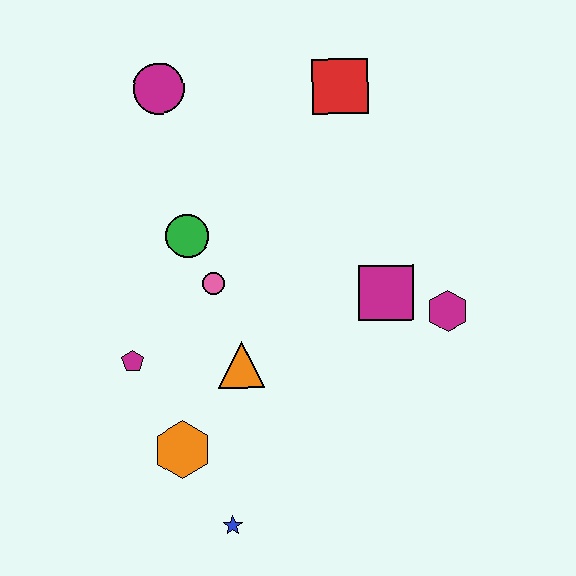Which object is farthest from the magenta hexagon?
The magenta circle is farthest from the magenta hexagon.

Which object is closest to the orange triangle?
The pink circle is closest to the orange triangle.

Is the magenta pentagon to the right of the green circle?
No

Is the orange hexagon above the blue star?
Yes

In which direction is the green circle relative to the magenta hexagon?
The green circle is to the left of the magenta hexagon.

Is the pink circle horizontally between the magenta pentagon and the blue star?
Yes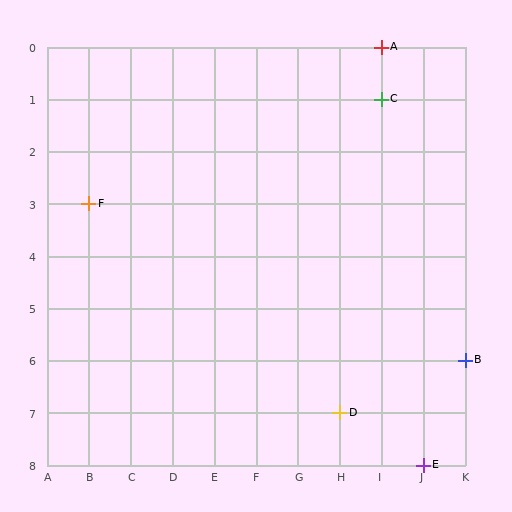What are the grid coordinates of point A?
Point A is at grid coordinates (I, 0).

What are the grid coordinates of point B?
Point B is at grid coordinates (K, 6).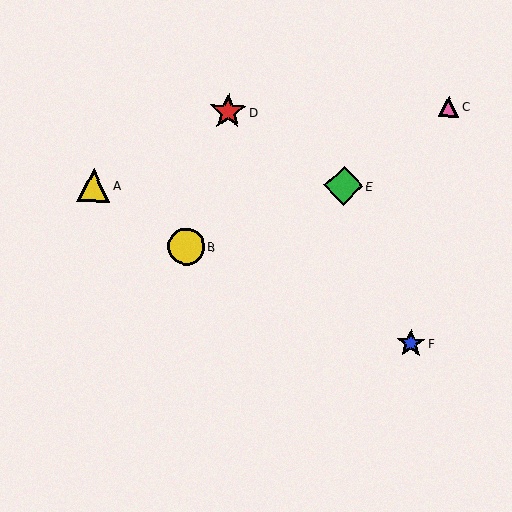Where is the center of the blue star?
The center of the blue star is at (411, 343).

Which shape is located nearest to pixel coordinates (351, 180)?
The green diamond (labeled E) at (344, 186) is nearest to that location.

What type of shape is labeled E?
Shape E is a green diamond.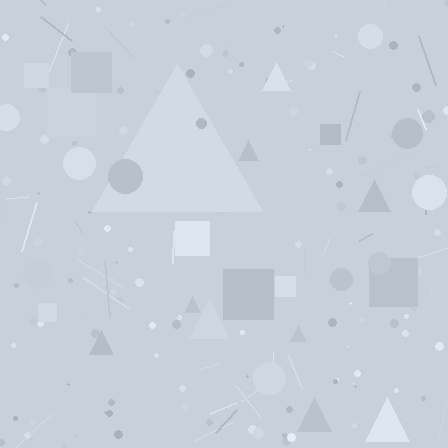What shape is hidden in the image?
A triangle is hidden in the image.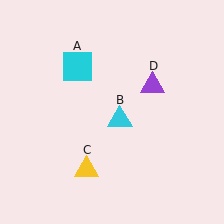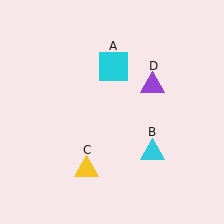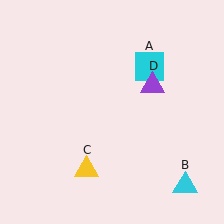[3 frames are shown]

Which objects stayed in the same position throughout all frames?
Yellow triangle (object C) and purple triangle (object D) remained stationary.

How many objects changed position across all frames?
2 objects changed position: cyan square (object A), cyan triangle (object B).